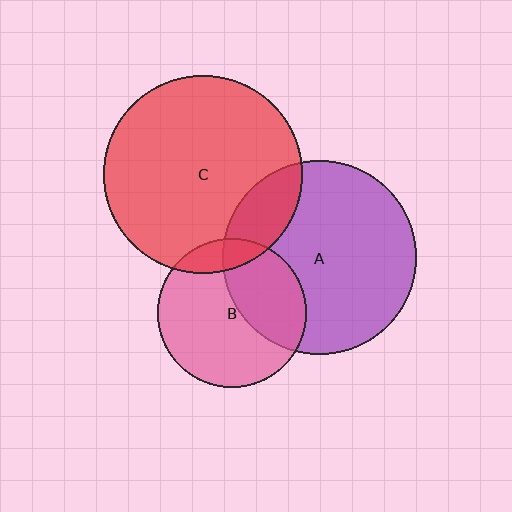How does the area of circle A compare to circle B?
Approximately 1.7 times.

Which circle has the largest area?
Circle C (red).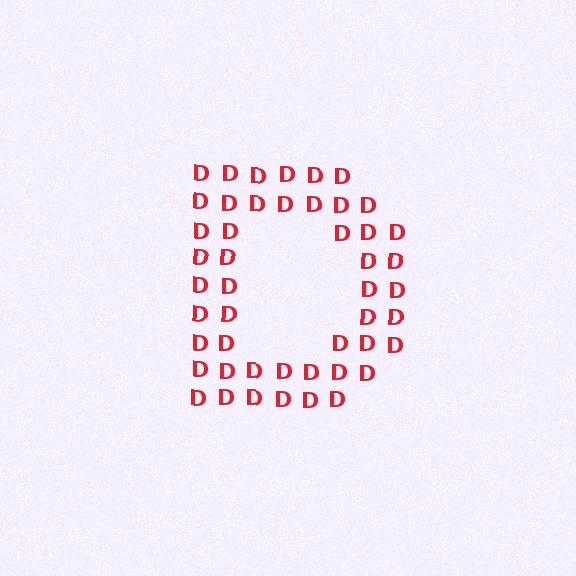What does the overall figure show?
The overall figure shows the letter D.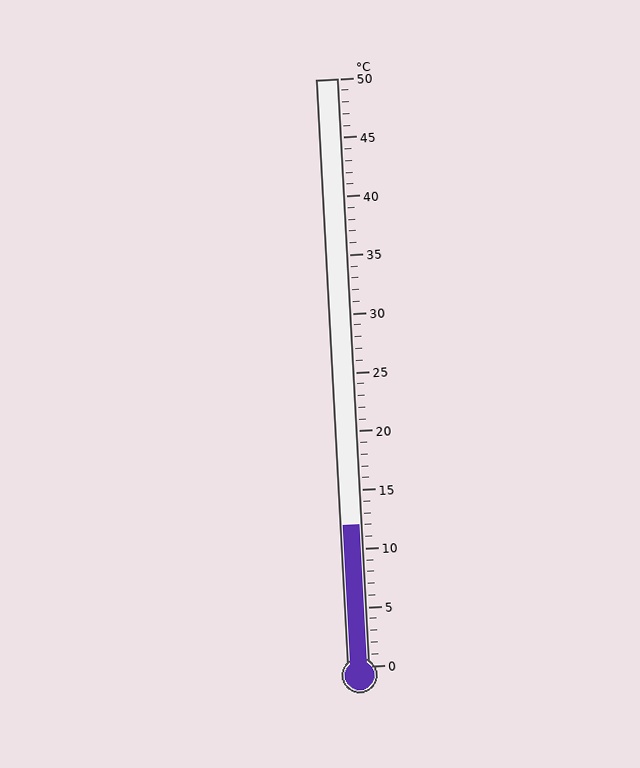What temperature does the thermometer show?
The thermometer shows approximately 12°C.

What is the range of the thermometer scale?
The thermometer scale ranges from 0°C to 50°C.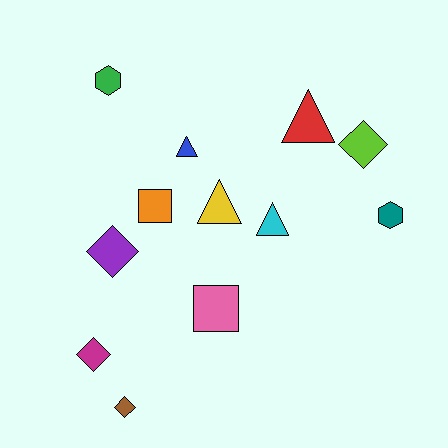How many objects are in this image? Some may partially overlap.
There are 12 objects.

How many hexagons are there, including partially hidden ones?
There are 2 hexagons.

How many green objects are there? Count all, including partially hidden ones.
There is 1 green object.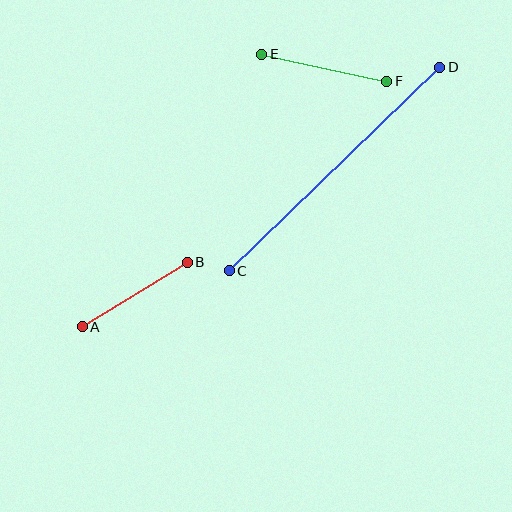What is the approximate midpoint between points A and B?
The midpoint is at approximately (135, 294) pixels.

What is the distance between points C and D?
The distance is approximately 293 pixels.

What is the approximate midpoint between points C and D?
The midpoint is at approximately (334, 169) pixels.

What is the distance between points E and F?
The distance is approximately 128 pixels.